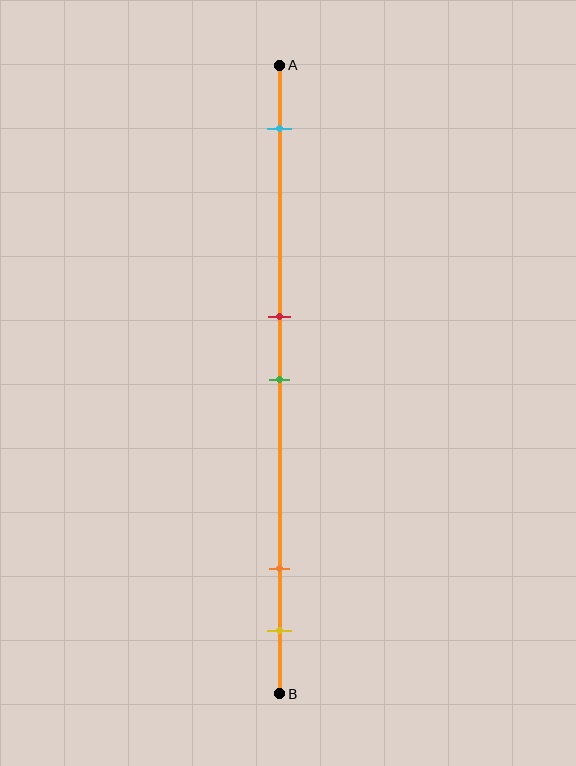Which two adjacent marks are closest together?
The red and green marks are the closest adjacent pair.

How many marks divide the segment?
There are 5 marks dividing the segment.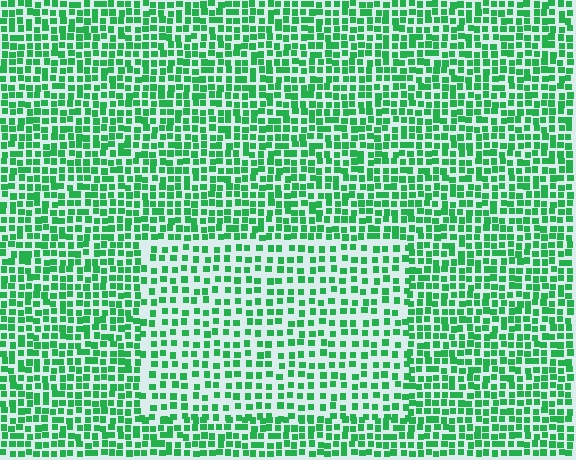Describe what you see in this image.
The image contains small green elements arranged at two different densities. A rectangle-shaped region is visible where the elements are less densely packed than the surrounding area.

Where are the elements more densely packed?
The elements are more densely packed outside the rectangle boundary.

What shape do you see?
I see a rectangle.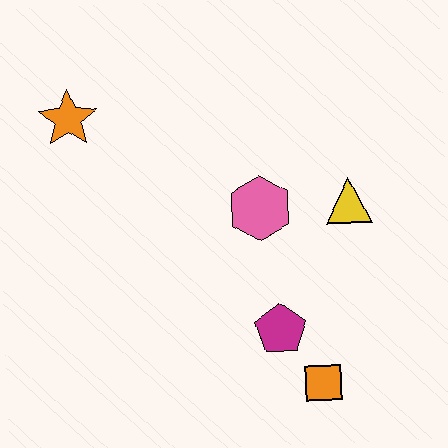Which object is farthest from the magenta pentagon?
The orange star is farthest from the magenta pentagon.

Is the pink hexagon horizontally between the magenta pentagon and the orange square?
No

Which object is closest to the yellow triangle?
The pink hexagon is closest to the yellow triangle.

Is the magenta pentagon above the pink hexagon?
No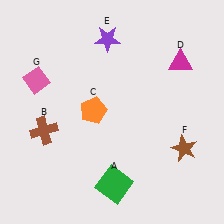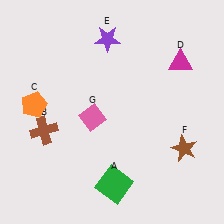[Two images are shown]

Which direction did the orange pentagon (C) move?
The orange pentagon (C) moved left.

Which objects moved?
The objects that moved are: the orange pentagon (C), the pink diamond (G).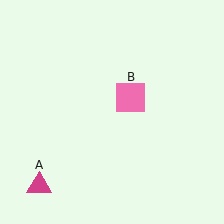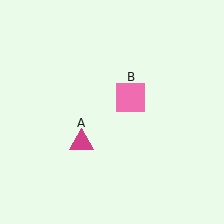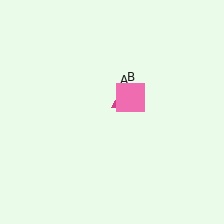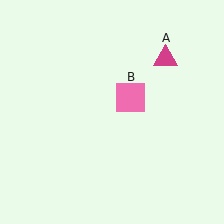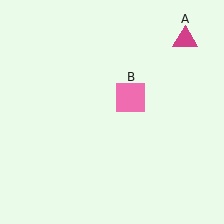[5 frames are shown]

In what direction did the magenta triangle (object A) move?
The magenta triangle (object A) moved up and to the right.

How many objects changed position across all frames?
1 object changed position: magenta triangle (object A).